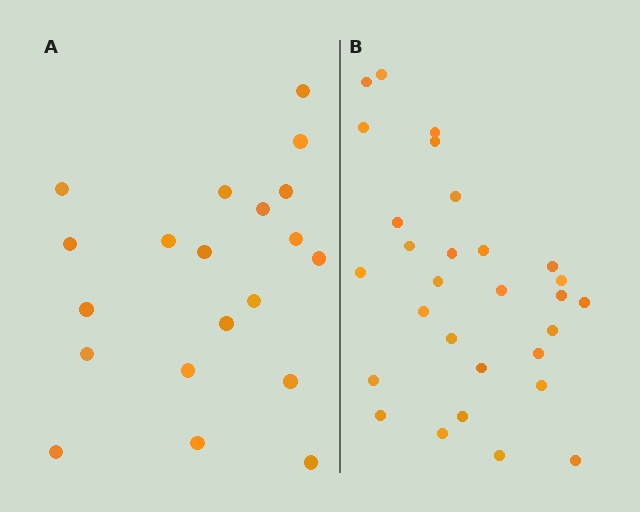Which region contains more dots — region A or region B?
Region B (the right region) has more dots.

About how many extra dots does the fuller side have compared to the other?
Region B has roughly 8 or so more dots than region A.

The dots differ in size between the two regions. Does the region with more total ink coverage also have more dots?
No. Region A has more total ink coverage because its dots are larger, but region B actually contains more individual dots. Total area can be misleading — the number of items is what matters here.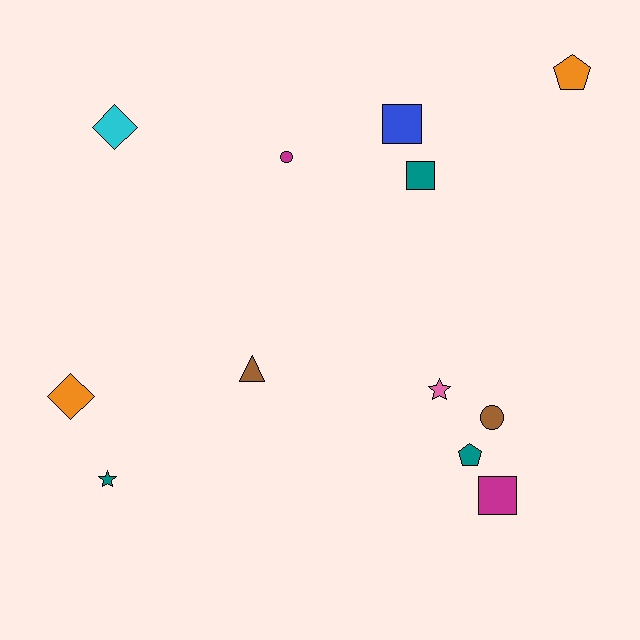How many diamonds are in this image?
There are 2 diamonds.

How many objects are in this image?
There are 12 objects.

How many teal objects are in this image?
There are 3 teal objects.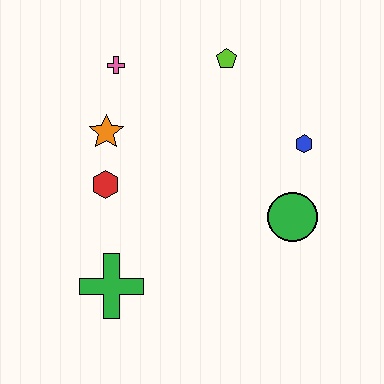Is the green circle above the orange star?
No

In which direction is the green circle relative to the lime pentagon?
The green circle is below the lime pentagon.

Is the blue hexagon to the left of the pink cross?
No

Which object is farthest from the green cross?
The lime pentagon is farthest from the green cross.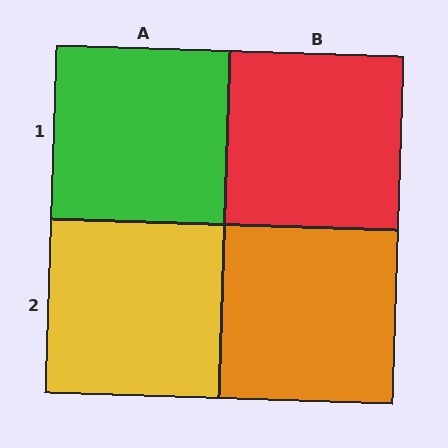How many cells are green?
1 cell is green.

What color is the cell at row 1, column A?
Green.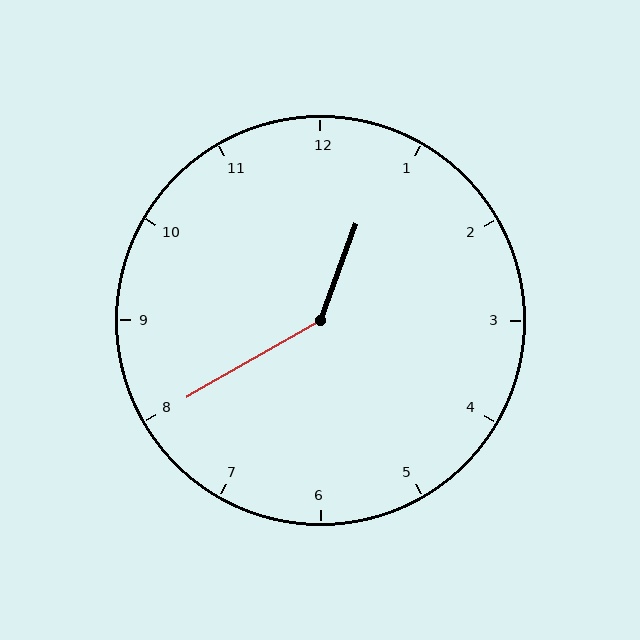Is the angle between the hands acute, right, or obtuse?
It is obtuse.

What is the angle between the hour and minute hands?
Approximately 140 degrees.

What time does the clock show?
12:40.